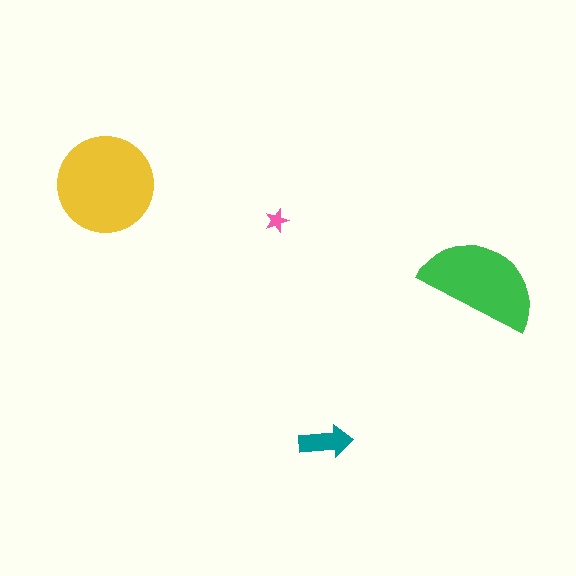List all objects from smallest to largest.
The pink star, the teal arrow, the green semicircle, the yellow circle.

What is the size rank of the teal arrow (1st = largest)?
3rd.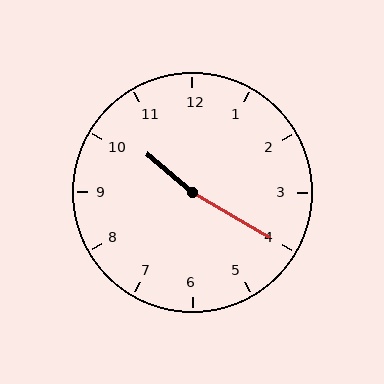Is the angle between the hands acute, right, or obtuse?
It is obtuse.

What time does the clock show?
10:20.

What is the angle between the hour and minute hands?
Approximately 170 degrees.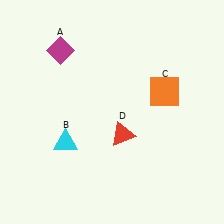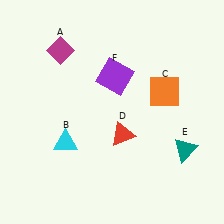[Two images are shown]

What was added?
A teal triangle (E), a purple square (F) were added in Image 2.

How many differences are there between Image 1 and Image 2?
There are 2 differences between the two images.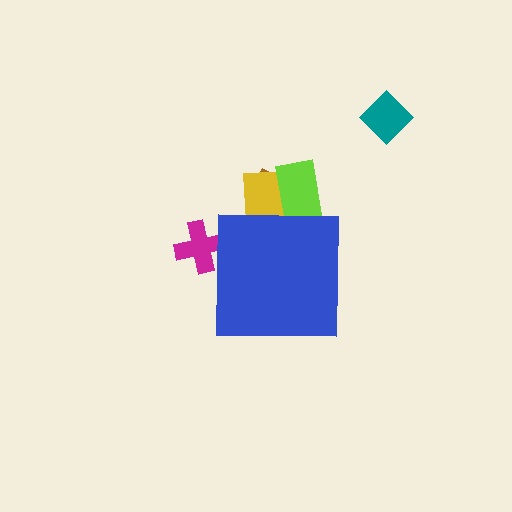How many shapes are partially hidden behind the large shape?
4 shapes are partially hidden.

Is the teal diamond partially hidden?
No, the teal diamond is fully visible.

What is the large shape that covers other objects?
A blue square.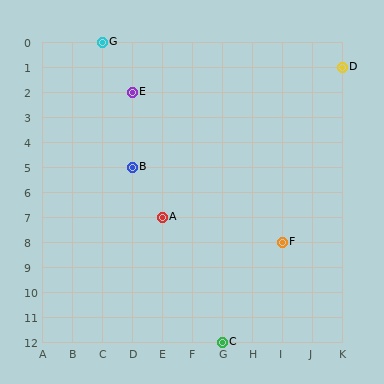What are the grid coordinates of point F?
Point F is at grid coordinates (I, 8).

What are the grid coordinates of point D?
Point D is at grid coordinates (K, 1).